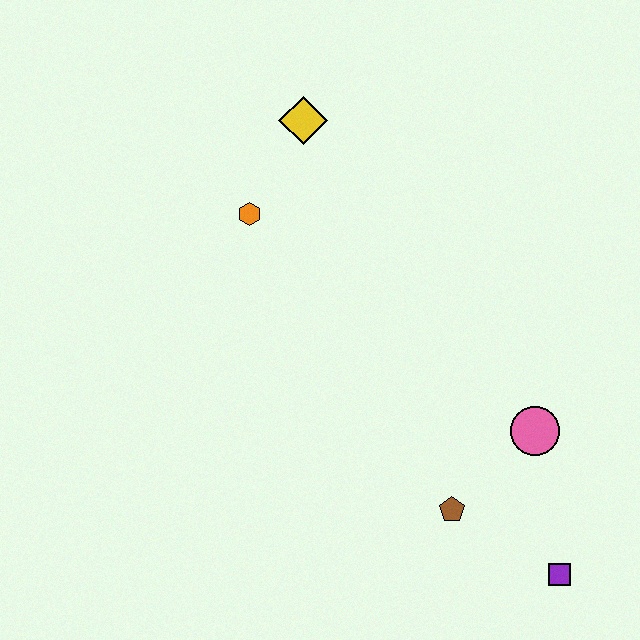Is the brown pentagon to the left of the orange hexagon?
No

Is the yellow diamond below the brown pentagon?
No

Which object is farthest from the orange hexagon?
The purple square is farthest from the orange hexagon.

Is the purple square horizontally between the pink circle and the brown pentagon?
No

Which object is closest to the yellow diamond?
The orange hexagon is closest to the yellow diamond.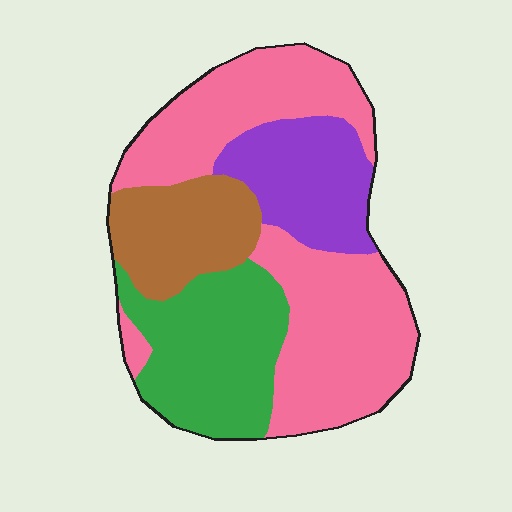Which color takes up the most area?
Pink, at roughly 45%.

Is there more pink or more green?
Pink.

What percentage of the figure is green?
Green covers about 25% of the figure.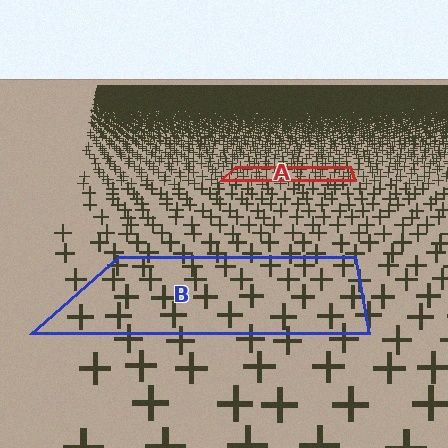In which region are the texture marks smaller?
The texture marks are smaller in region A, because it is farther away.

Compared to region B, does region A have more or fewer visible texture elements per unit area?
Region A has more texture elements per unit area — they are packed more densely because it is farther away.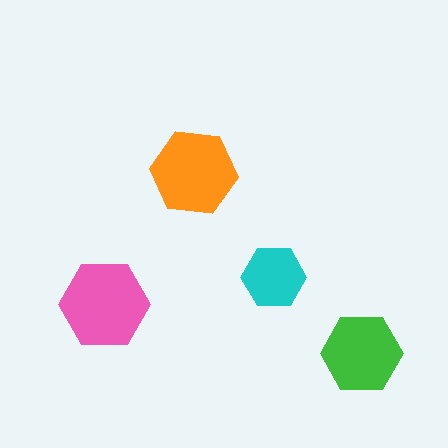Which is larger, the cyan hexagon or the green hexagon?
The green one.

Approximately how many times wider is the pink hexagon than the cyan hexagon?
About 1.5 times wider.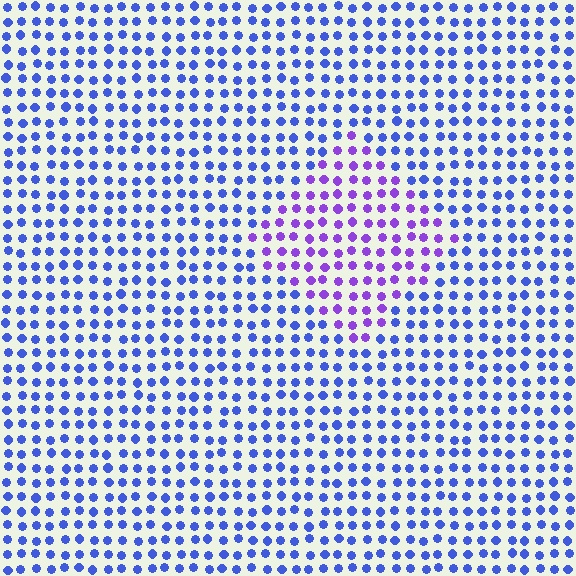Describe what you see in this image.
The image is filled with small blue elements in a uniform arrangement. A diamond-shaped region is visible where the elements are tinted to a slightly different hue, forming a subtle color boundary.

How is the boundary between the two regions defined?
The boundary is defined purely by a slight shift in hue (about 41 degrees). Spacing, size, and orientation are identical on both sides.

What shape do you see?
I see a diamond.